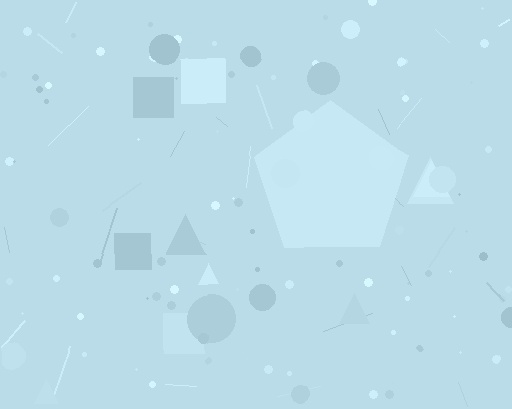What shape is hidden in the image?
A pentagon is hidden in the image.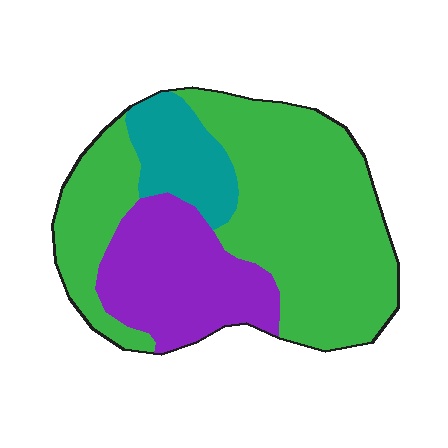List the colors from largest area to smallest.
From largest to smallest: green, purple, teal.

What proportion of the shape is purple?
Purple covers 26% of the shape.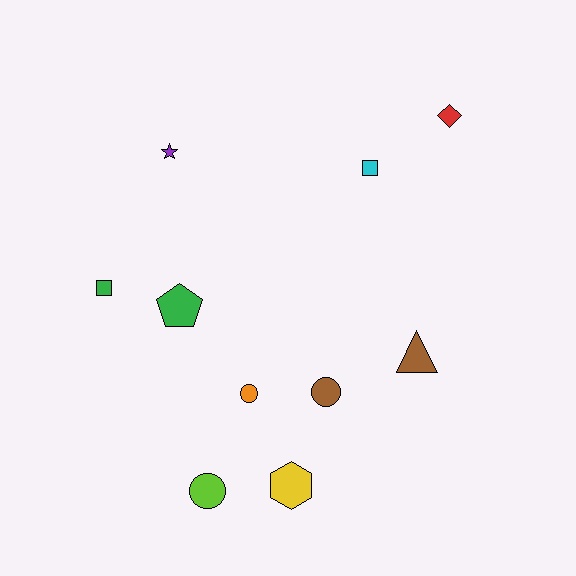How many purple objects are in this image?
There is 1 purple object.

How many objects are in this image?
There are 10 objects.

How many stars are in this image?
There is 1 star.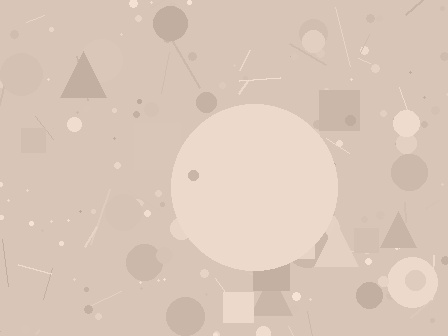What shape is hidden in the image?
A circle is hidden in the image.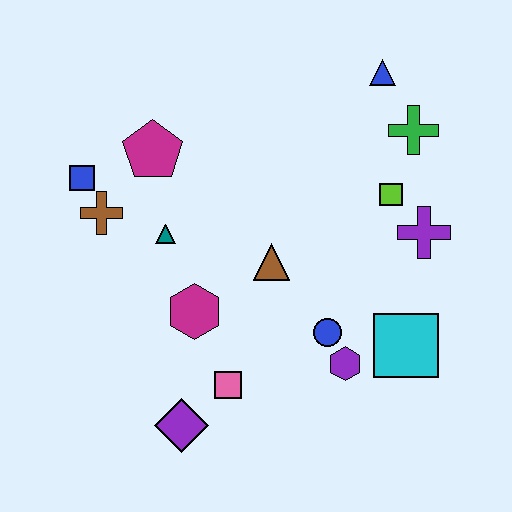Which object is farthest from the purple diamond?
The blue triangle is farthest from the purple diamond.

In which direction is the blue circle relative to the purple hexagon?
The blue circle is above the purple hexagon.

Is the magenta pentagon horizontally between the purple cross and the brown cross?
Yes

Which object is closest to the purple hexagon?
The blue circle is closest to the purple hexagon.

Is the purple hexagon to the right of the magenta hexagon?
Yes